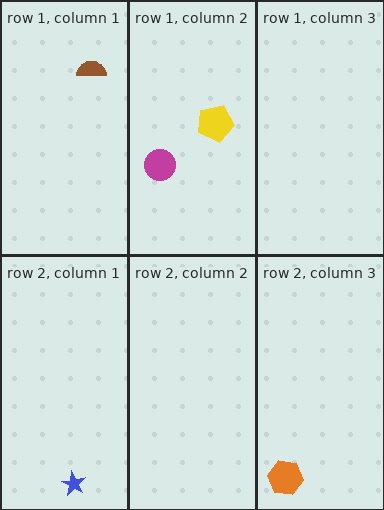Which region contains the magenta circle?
The row 1, column 2 region.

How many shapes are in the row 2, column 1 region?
1.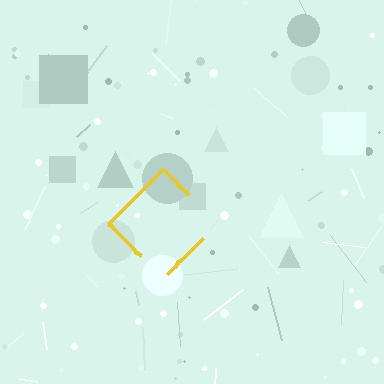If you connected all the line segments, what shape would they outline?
They would outline a diamond.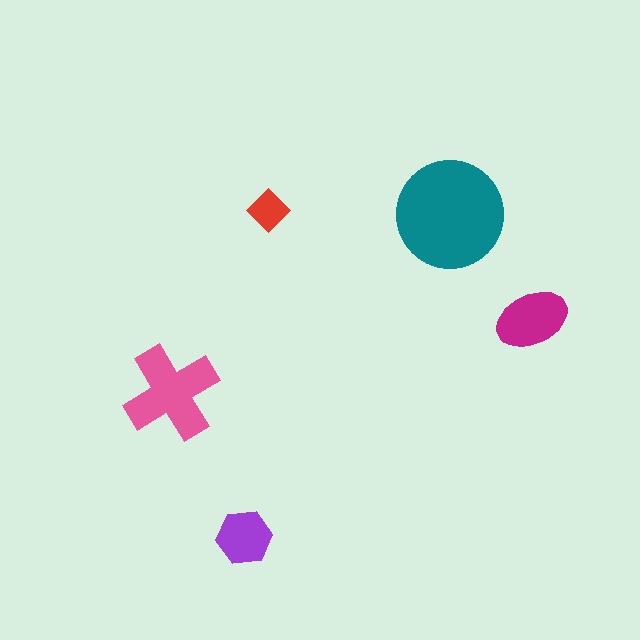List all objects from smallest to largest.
The red diamond, the purple hexagon, the magenta ellipse, the pink cross, the teal circle.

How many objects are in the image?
There are 5 objects in the image.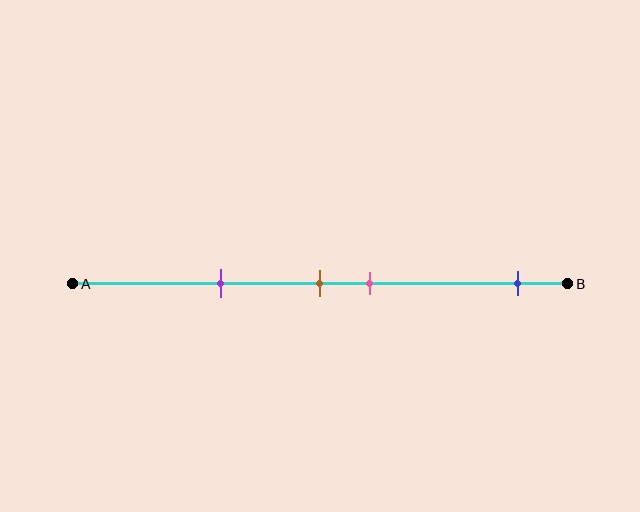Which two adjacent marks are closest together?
The brown and pink marks are the closest adjacent pair.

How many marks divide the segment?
There are 4 marks dividing the segment.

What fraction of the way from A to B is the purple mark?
The purple mark is approximately 30% (0.3) of the way from A to B.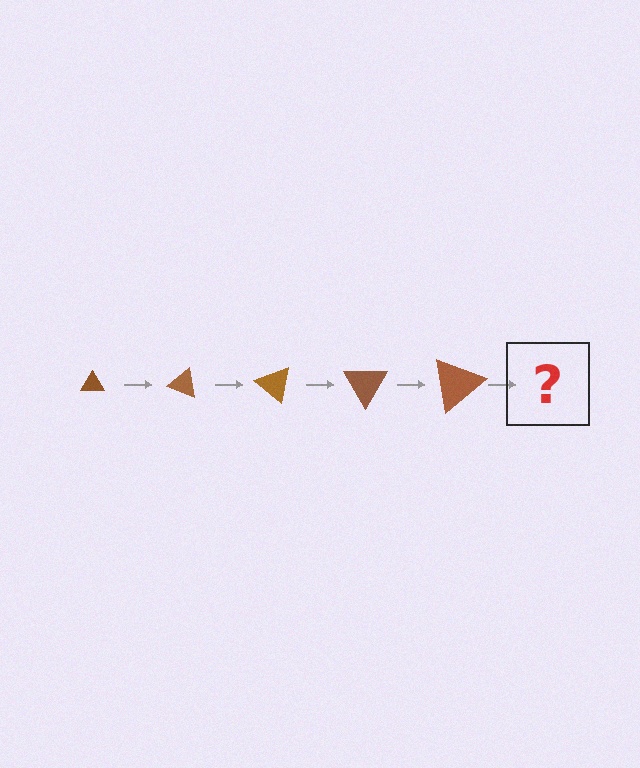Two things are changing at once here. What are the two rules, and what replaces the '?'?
The two rules are that the triangle grows larger each step and it rotates 20 degrees each step. The '?' should be a triangle, larger than the previous one and rotated 100 degrees from the start.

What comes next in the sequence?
The next element should be a triangle, larger than the previous one and rotated 100 degrees from the start.